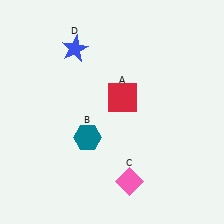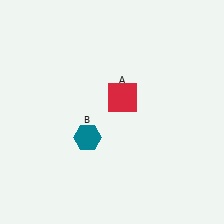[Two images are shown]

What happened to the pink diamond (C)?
The pink diamond (C) was removed in Image 2. It was in the bottom-right area of Image 1.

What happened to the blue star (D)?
The blue star (D) was removed in Image 2. It was in the top-left area of Image 1.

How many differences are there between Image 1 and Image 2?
There are 2 differences between the two images.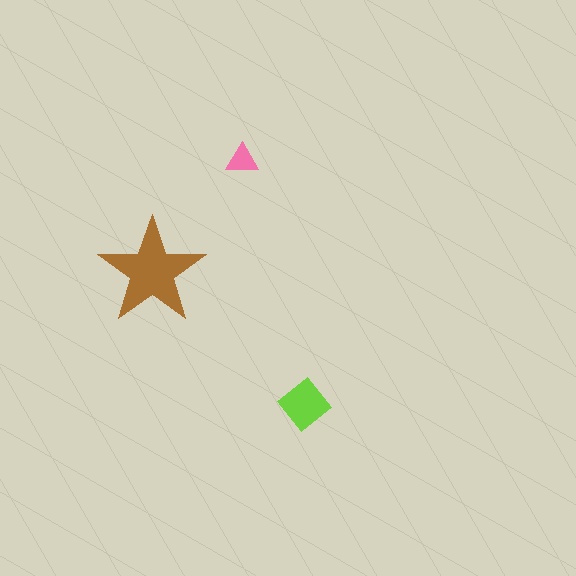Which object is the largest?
The brown star.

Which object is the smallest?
The pink triangle.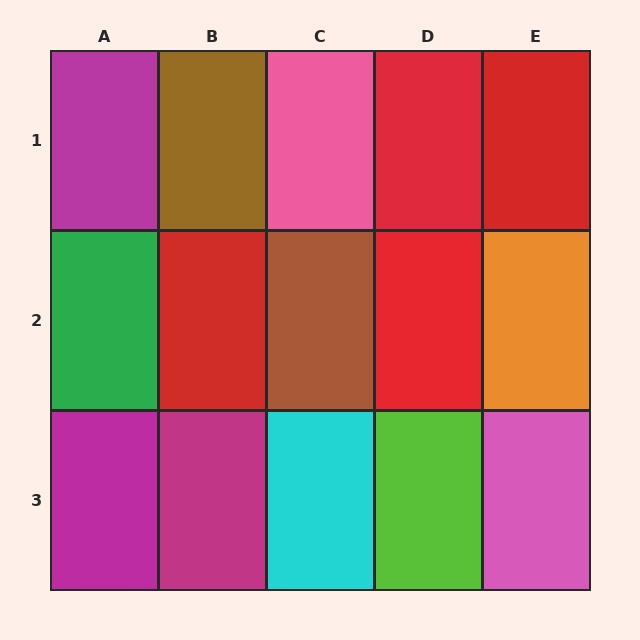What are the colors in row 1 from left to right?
Magenta, brown, pink, red, red.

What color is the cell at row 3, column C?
Cyan.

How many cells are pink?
2 cells are pink.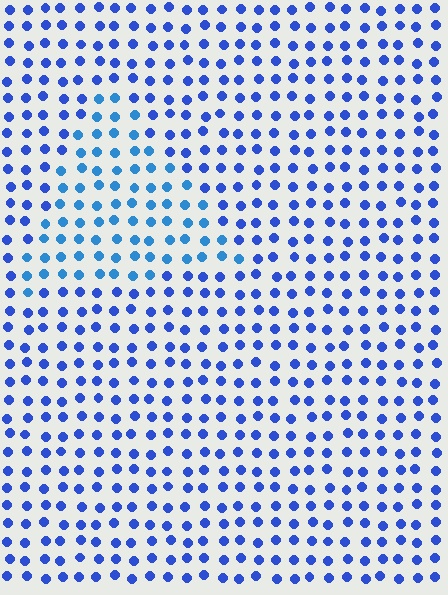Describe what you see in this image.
The image is filled with small blue elements in a uniform arrangement. A triangle-shaped region is visible where the elements are tinted to a slightly different hue, forming a subtle color boundary.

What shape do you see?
I see a triangle.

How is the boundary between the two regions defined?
The boundary is defined purely by a slight shift in hue (about 22 degrees). Spacing, size, and orientation are identical on both sides.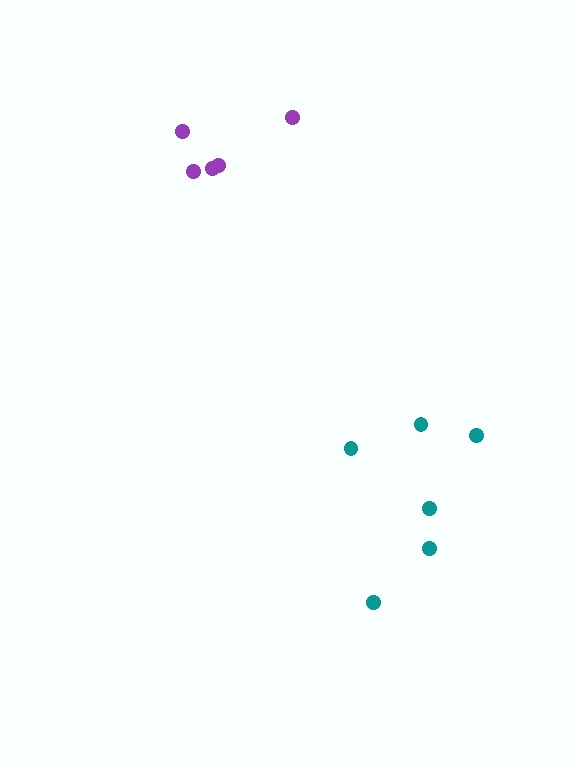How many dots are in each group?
Group 1: 6 dots, Group 2: 5 dots (11 total).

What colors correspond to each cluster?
The clusters are colored: teal, purple.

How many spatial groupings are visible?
There are 2 spatial groupings.